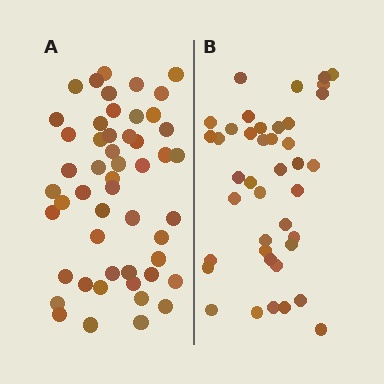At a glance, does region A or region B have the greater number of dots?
Region A (the left region) has more dots.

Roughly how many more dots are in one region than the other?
Region A has roughly 10 or so more dots than region B.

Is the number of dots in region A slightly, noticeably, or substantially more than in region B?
Region A has only slightly more — the two regions are fairly close. The ratio is roughly 1.2 to 1.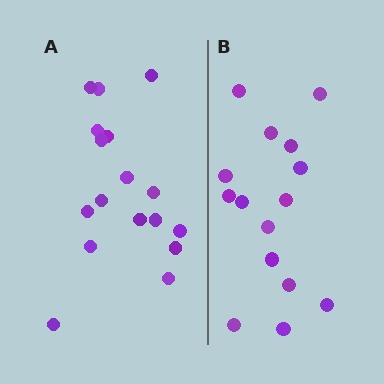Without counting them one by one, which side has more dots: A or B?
Region A (the left region) has more dots.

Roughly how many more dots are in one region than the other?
Region A has just a few more — roughly 2 or 3 more dots than region B.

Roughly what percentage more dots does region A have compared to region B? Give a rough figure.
About 15% more.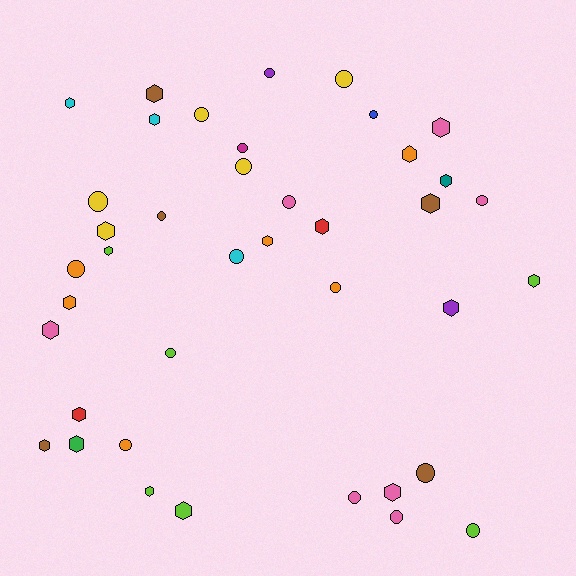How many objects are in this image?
There are 40 objects.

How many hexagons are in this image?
There are 21 hexagons.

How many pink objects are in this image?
There are 7 pink objects.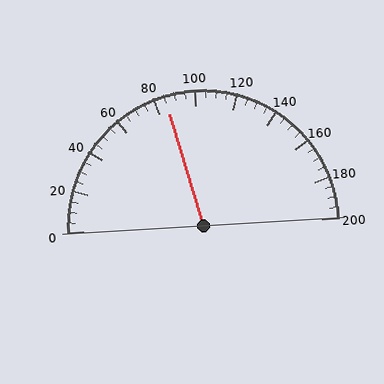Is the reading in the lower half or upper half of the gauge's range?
The reading is in the lower half of the range (0 to 200).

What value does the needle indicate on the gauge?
The needle indicates approximately 85.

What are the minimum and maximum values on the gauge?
The gauge ranges from 0 to 200.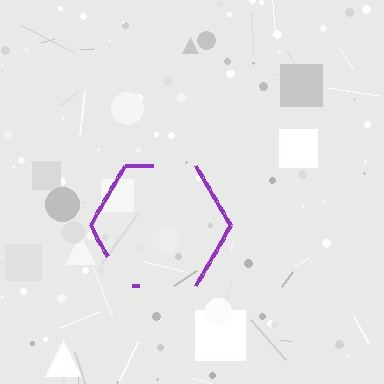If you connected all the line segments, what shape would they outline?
They would outline a hexagon.